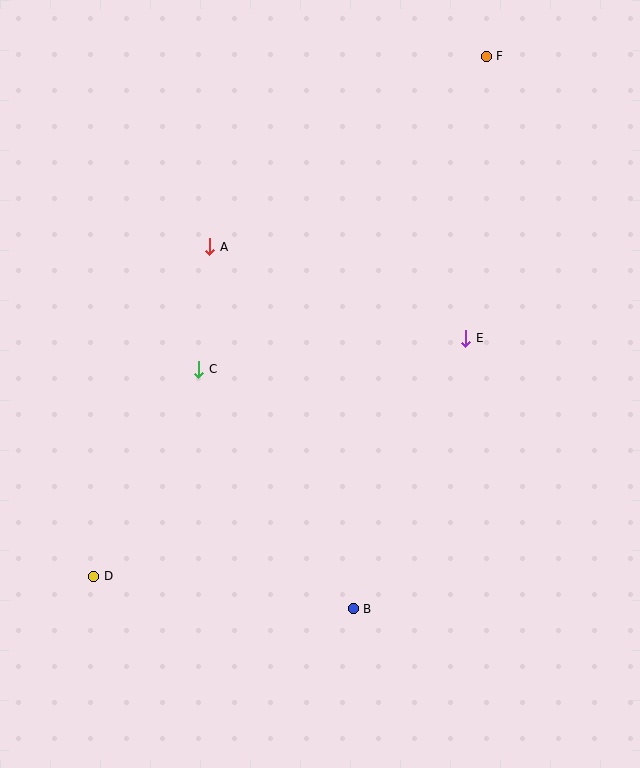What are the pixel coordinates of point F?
Point F is at (486, 56).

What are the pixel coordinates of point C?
Point C is at (199, 369).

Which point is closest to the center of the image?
Point C at (199, 369) is closest to the center.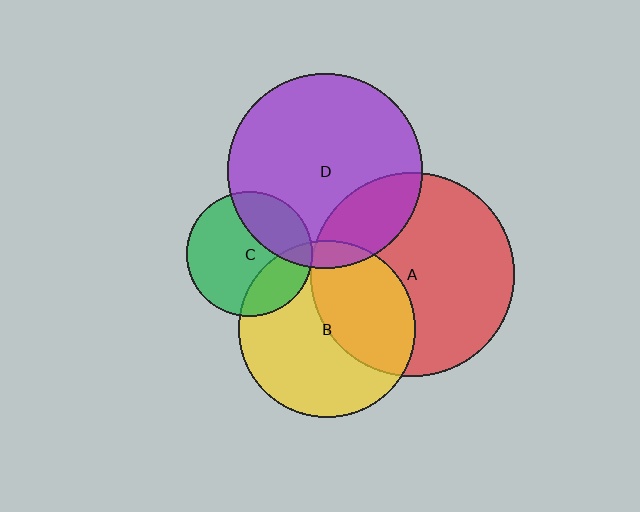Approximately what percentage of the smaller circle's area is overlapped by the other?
Approximately 25%.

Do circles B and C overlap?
Yes.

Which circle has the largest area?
Circle A (red).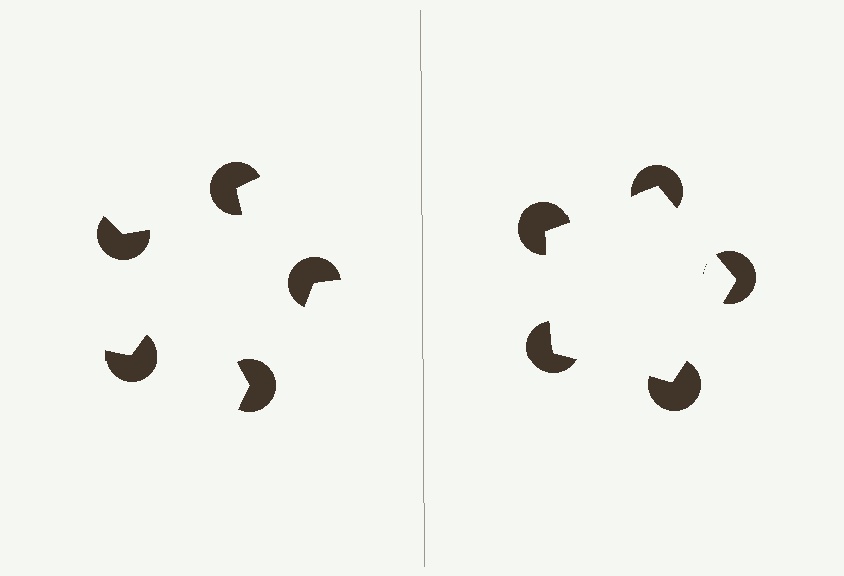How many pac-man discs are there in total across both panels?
10 — 5 on each side.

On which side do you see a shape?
An illusory pentagon appears on the right side. On the left side the wedge cuts are rotated, so no coherent shape forms.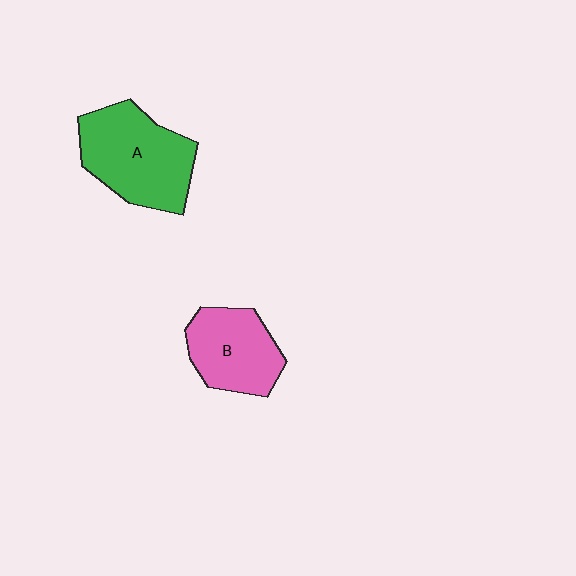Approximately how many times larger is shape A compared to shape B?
Approximately 1.4 times.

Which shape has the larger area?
Shape A (green).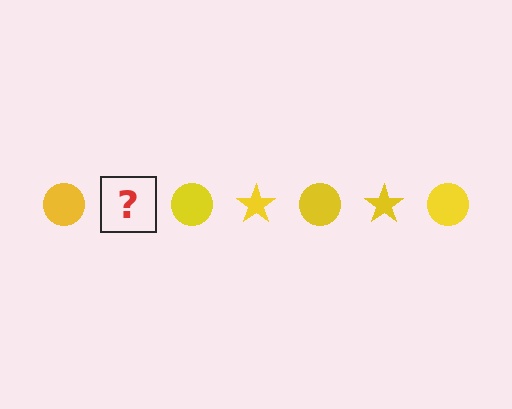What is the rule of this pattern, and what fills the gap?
The rule is that the pattern cycles through circle, star shapes in yellow. The gap should be filled with a yellow star.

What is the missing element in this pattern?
The missing element is a yellow star.